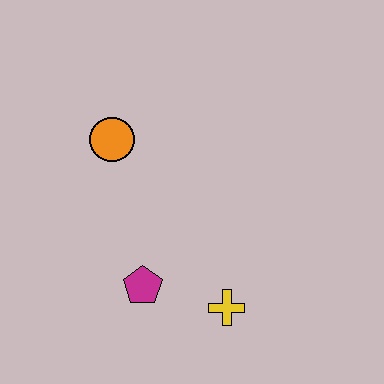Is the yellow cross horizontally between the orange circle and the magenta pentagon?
No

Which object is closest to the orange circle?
The magenta pentagon is closest to the orange circle.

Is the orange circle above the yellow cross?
Yes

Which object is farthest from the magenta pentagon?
The orange circle is farthest from the magenta pentagon.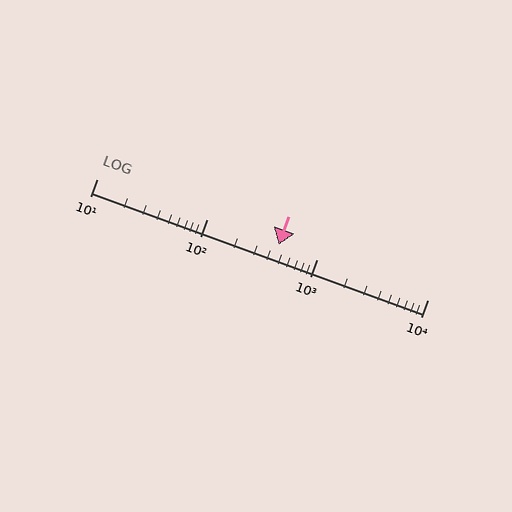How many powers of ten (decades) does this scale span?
The scale spans 3 decades, from 10 to 10000.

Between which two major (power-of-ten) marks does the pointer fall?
The pointer is between 100 and 1000.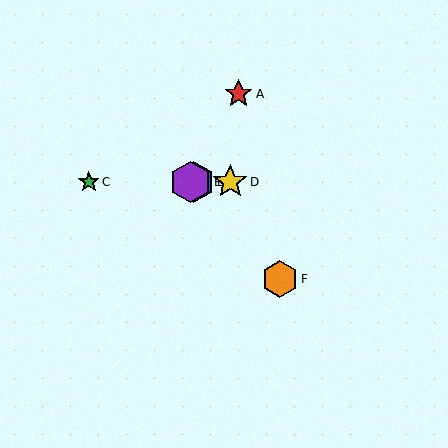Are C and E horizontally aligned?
Yes, both are at y≈182.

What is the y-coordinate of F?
Object F is at y≈279.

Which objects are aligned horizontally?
Objects B, C, D, E are aligned horizontally.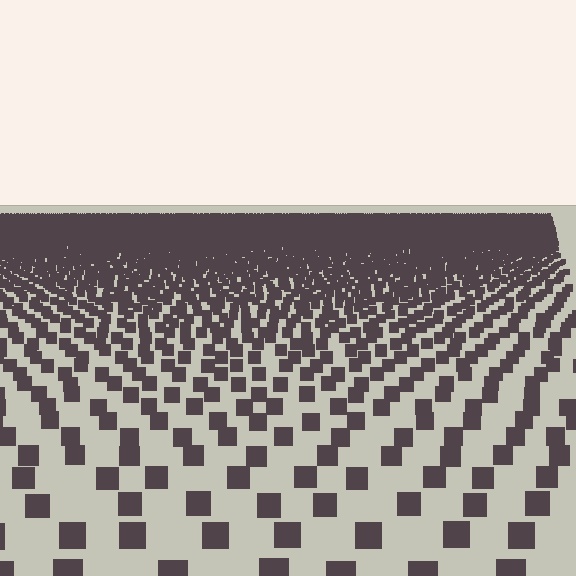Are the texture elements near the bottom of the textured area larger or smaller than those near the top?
Larger. Near the bottom, elements are closer to the viewer and appear at a bigger on-screen size.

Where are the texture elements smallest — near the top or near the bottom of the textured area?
Near the top.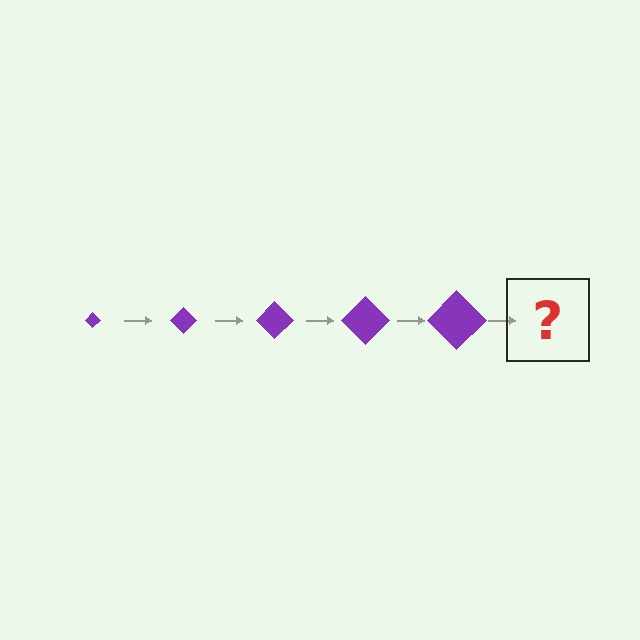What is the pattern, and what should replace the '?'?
The pattern is that the diamond gets progressively larger each step. The '?' should be a purple diamond, larger than the previous one.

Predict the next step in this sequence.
The next step is a purple diamond, larger than the previous one.